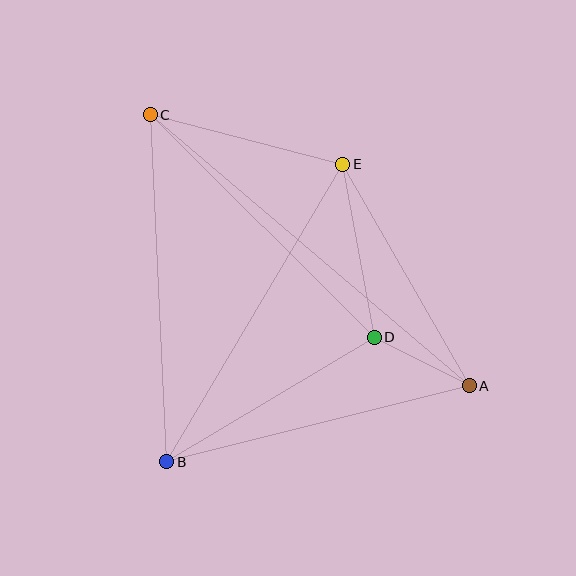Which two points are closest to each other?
Points A and D are closest to each other.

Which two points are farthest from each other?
Points A and C are farthest from each other.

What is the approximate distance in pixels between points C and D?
The distance between C and D is approximately 316 pixels.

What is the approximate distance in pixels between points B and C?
The distance between B and C is approximately 347 pixels.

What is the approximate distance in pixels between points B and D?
The distance between B and D is approximately 242 pixels.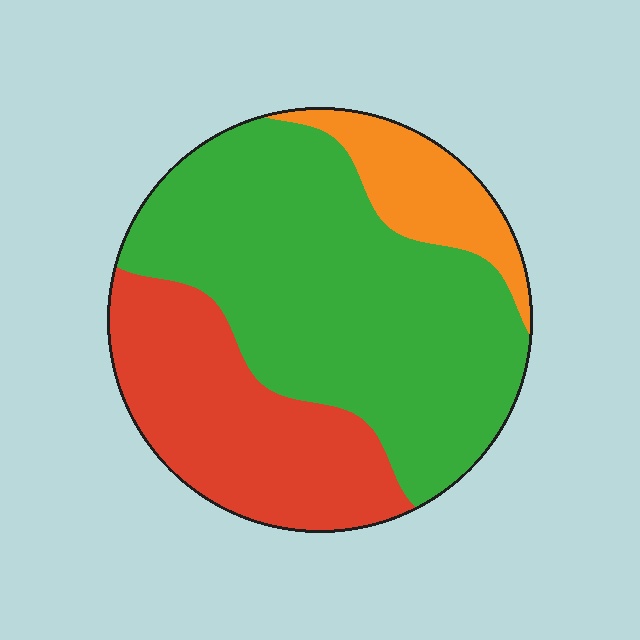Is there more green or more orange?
Green.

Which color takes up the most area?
Green, at roughly 60%.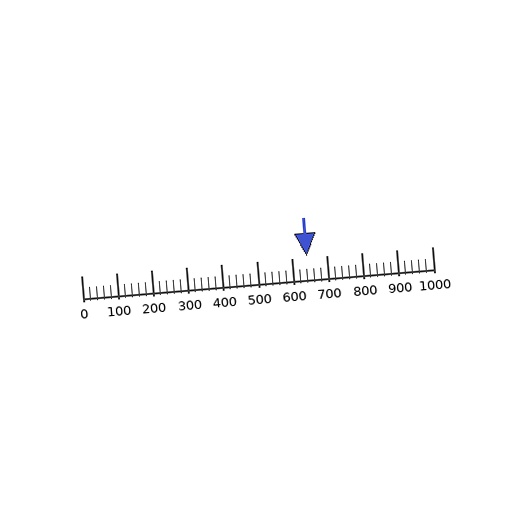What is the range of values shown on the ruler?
The ruler shows values from 0 to 1000.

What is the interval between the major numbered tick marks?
The major tick marks are spaced 100 units apart.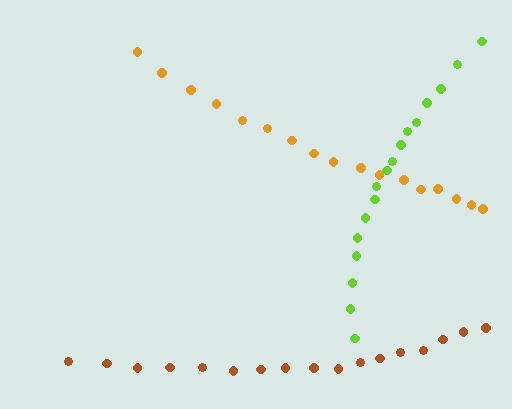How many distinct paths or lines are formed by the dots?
There are 3 distinct paths.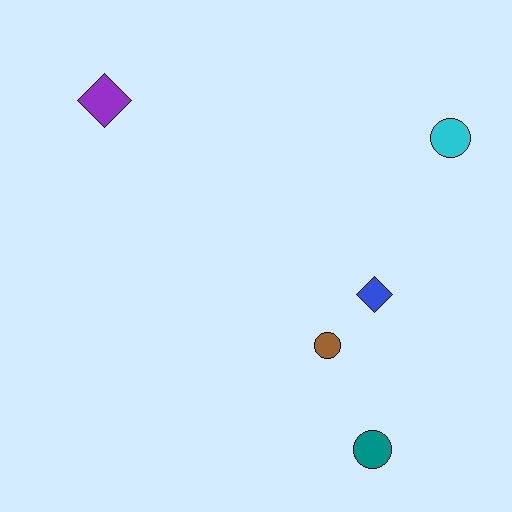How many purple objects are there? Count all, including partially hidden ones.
There is 1 purple object.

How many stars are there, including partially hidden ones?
There are no stars.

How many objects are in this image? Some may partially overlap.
There are 5 objects.